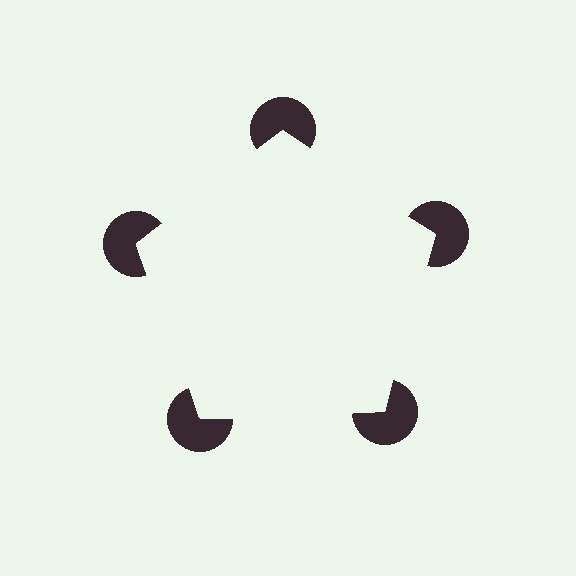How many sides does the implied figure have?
5 sides.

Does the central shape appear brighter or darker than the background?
It typically appears slightly brighter than the background, even though no actual brightness change is drawn.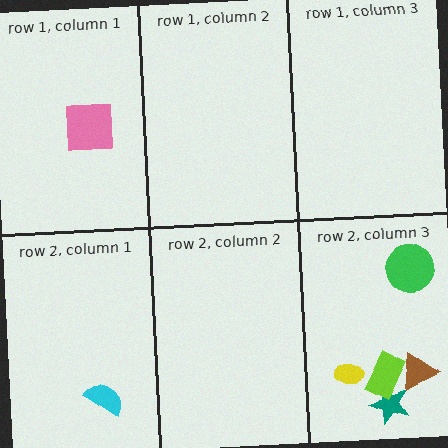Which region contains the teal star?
The row 2, column 3 region.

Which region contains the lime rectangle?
The row 2, column 3 region.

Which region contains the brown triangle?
The row 2, column 3 region.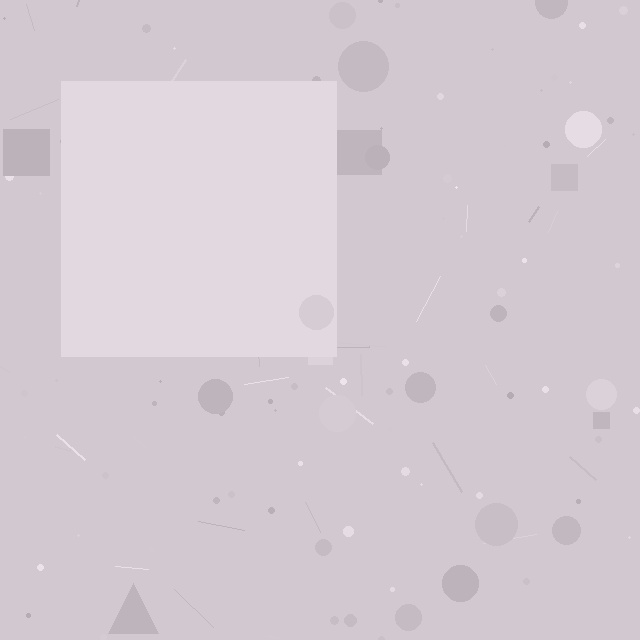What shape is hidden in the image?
A square is hidden in the image.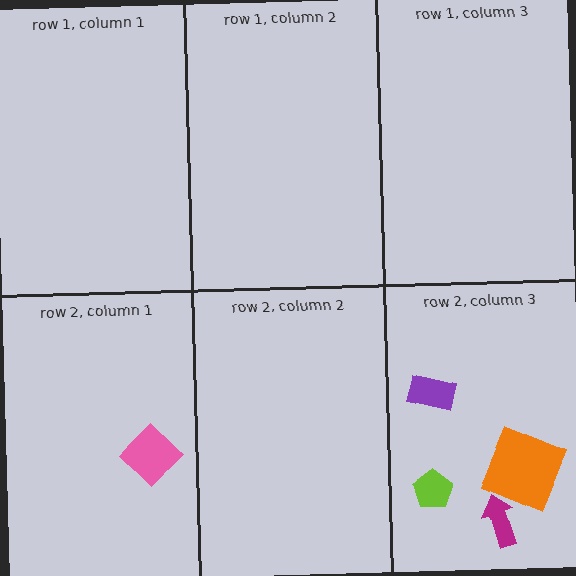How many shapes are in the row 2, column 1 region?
1.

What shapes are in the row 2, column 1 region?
The pink diamond.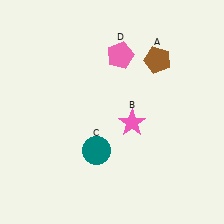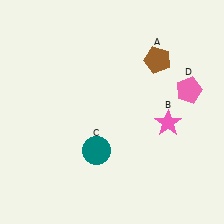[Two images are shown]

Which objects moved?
The objects that moved are: the pink star (B), the pink pentagon (D).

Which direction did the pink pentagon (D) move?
The pink pentagon (D) moved right.